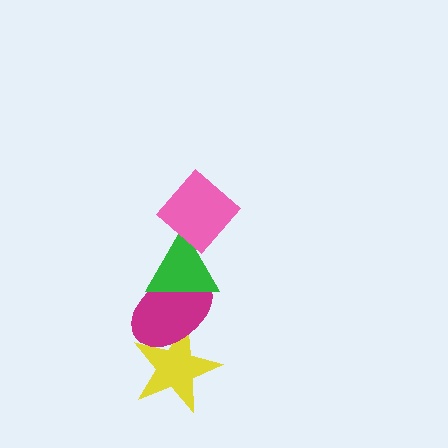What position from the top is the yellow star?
The yellow star is 4th from the top.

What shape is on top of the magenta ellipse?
The green triangle is on top of the magenta ellipse.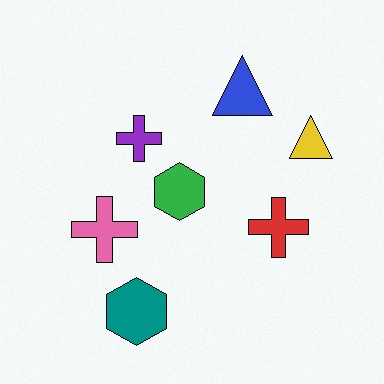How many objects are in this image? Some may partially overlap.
There are 7 objects.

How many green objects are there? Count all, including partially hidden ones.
There is 1 green object.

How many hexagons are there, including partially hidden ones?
There are 2 hexagons.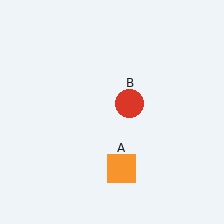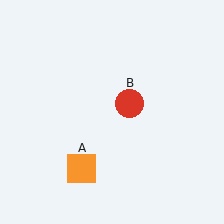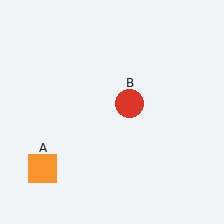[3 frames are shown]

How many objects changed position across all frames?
1 object changed position: orange square (object A).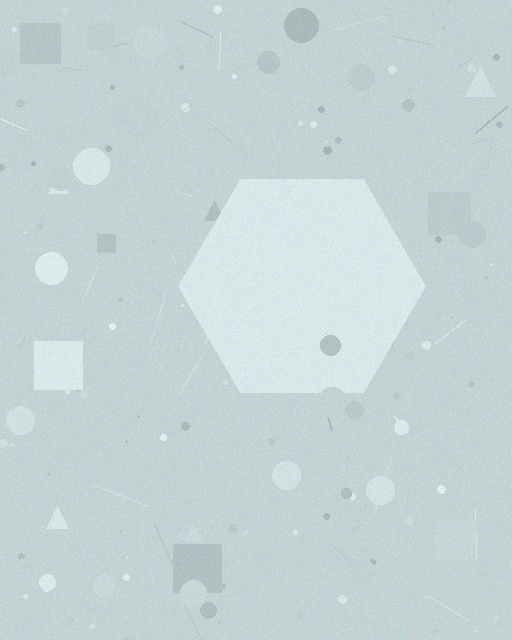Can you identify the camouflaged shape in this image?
The camouflaged shape is a hexagon.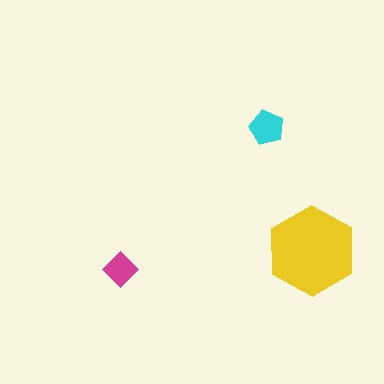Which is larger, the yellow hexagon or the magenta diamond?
The yellow hexagon.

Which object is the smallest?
The magenta diamond.